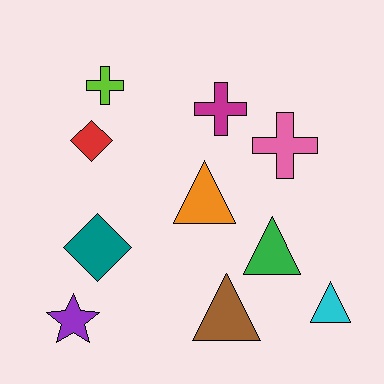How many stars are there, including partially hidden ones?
There is 1 star.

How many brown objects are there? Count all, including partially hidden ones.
There is 1 brown object.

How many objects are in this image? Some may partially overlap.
There are 10 objects.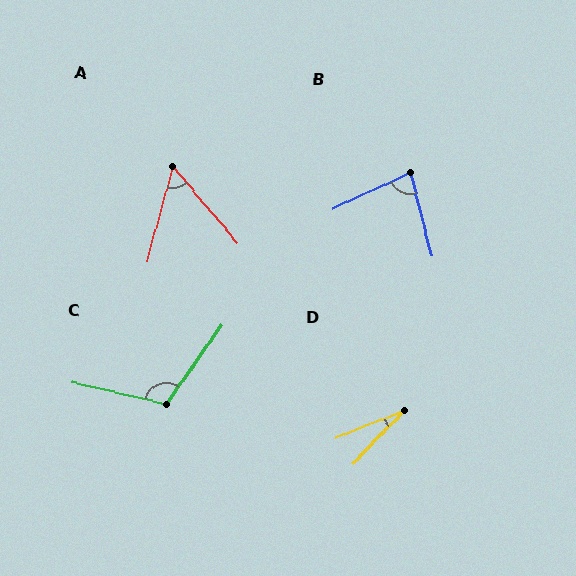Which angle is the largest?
C, at approximately 112 degrees.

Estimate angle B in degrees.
Approximately 79 degrees.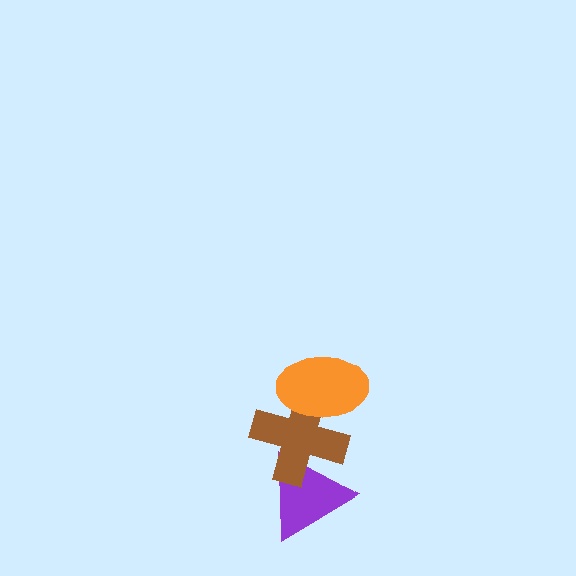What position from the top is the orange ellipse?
The orange ellipse is 1st from the top.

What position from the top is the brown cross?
The brown cross is 2nd from the top.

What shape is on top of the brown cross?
The orange ellipse is on top of the brown cross.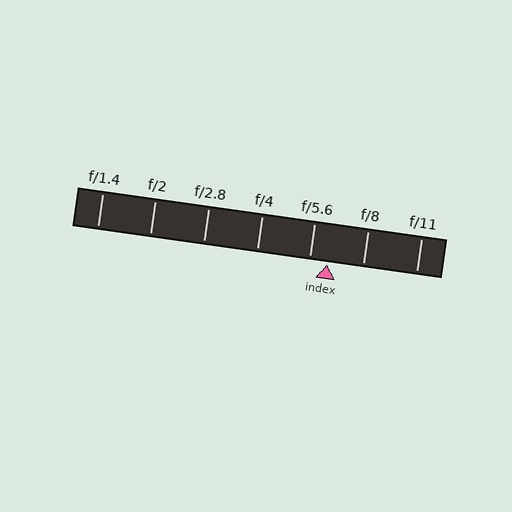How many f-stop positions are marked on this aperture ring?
There are 7 f-stop positions marked.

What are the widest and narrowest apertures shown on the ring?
The widest aperture shown is f/1.4 and the narrowest is f/11.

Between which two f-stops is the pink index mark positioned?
The index mark is between f/5.6 and f/8.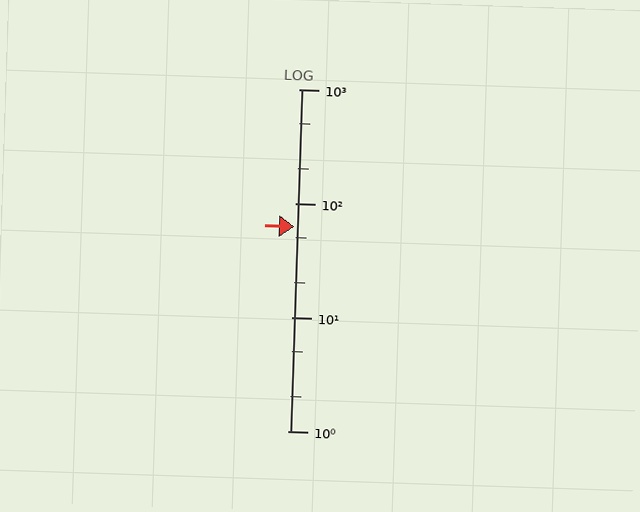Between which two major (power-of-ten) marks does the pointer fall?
The pointer is between 10 and 100.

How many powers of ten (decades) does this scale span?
The scale spans 3 decades, from 1 to 1000.